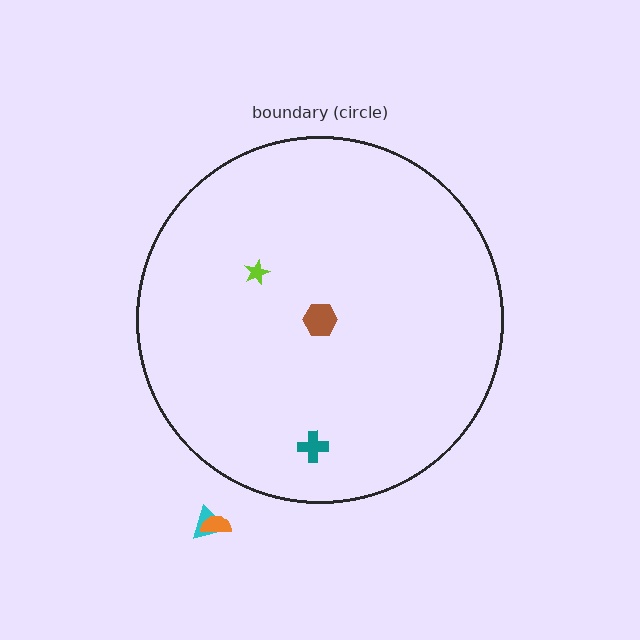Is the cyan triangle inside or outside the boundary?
Outside.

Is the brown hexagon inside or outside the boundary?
Inside.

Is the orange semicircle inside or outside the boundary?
Outside.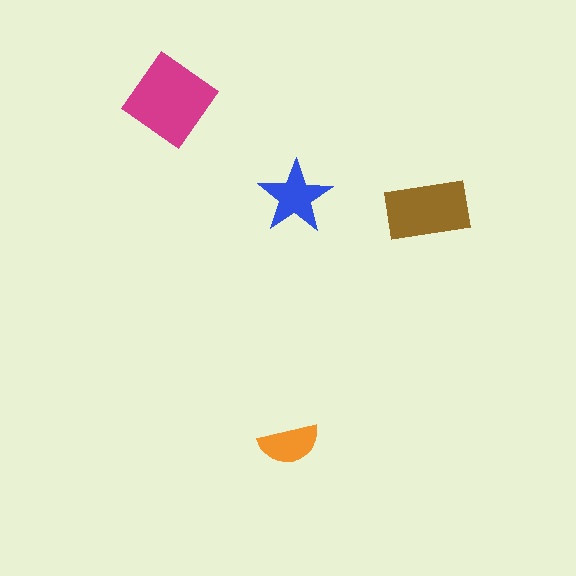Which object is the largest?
The magenta diamond.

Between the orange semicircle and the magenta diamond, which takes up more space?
The magenta diamond.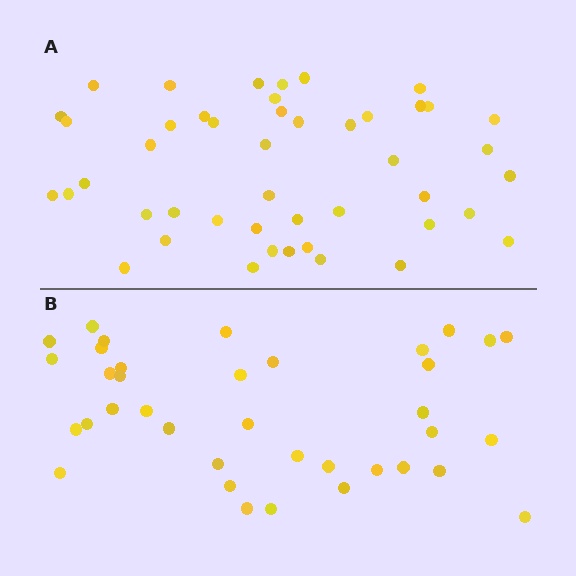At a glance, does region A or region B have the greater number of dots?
Region A (the top region) has more dots.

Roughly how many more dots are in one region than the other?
Region A has roughly 8 or so more dots than region B.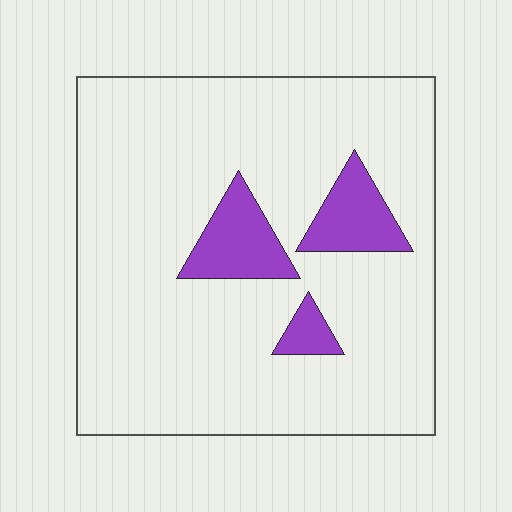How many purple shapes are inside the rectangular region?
3.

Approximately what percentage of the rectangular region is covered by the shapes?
Approximately 10%.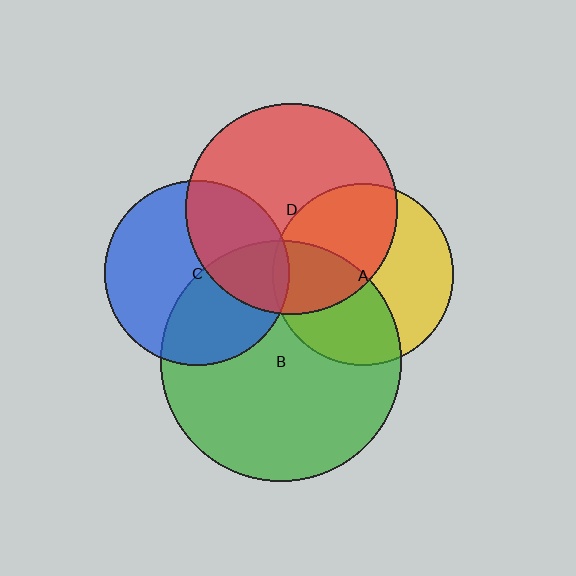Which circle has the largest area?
Circle B (green).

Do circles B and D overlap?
Yes.